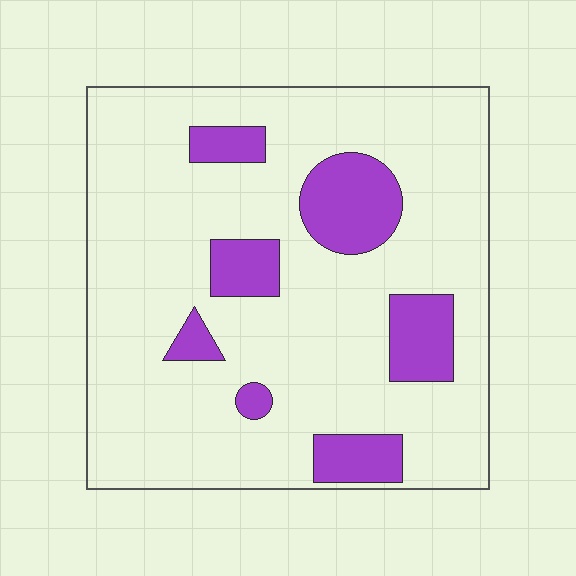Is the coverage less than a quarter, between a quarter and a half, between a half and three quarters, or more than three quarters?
Less than a quarter.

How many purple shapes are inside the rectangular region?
7.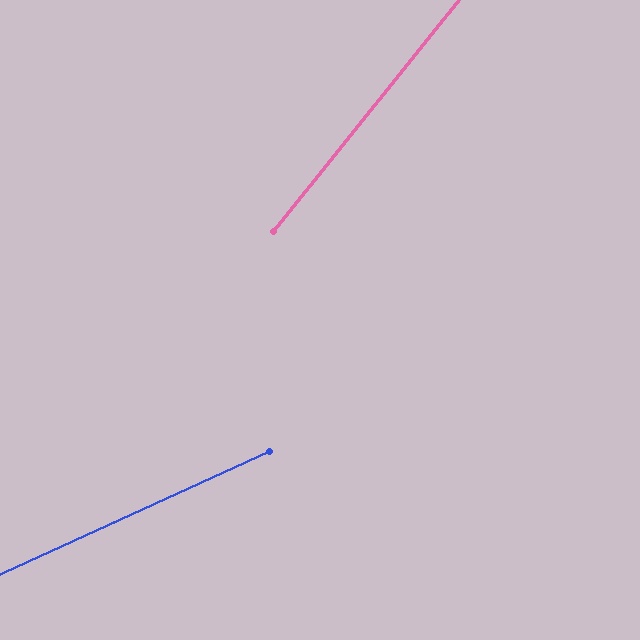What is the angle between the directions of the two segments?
Approximately 27 degrees.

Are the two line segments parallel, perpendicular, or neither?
Neither parallel nor perpendicular — they differ by about 27°.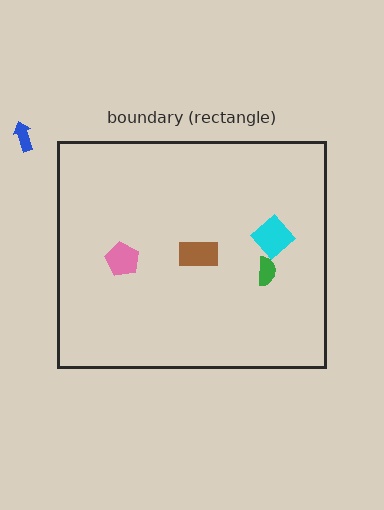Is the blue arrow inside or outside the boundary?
Outside.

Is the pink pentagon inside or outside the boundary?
Inside.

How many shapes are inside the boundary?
4 inside, 1 outside.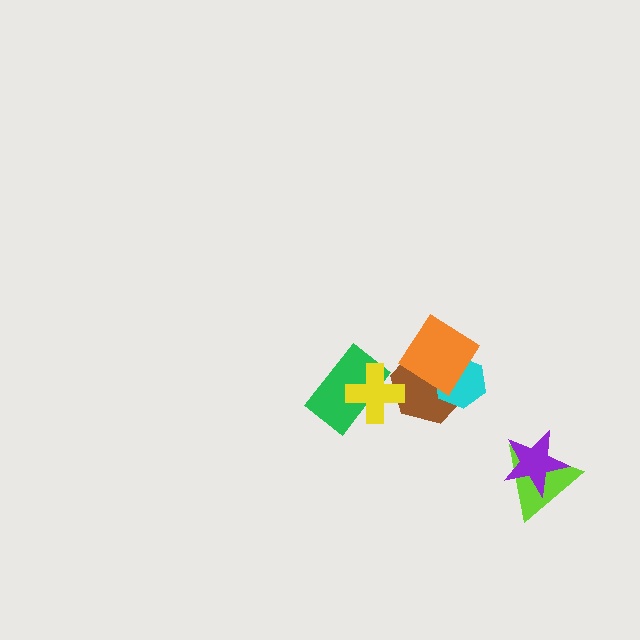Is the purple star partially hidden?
No, no other shape covers it.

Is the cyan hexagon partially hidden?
Yes, it is partially covered by another shape.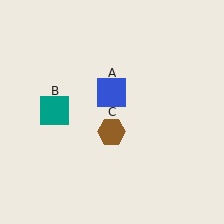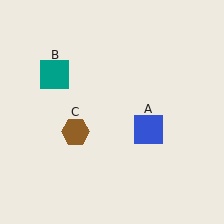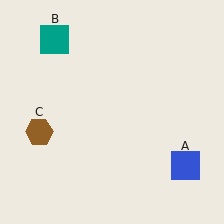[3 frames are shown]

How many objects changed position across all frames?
3 objects changed position: blue square (object A), teal square (object B), brown hexagon (object C).